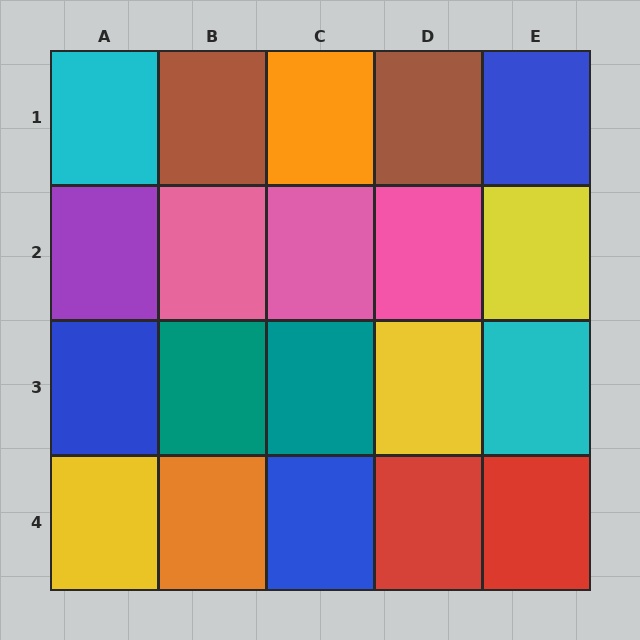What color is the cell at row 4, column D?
Red.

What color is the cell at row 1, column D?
Brown.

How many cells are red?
2 cells are red.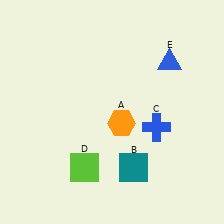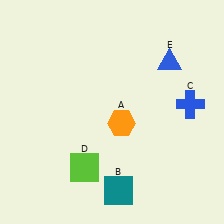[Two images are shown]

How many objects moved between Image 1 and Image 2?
2 objects moved between the two images.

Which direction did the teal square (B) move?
The teal square (B) moved down.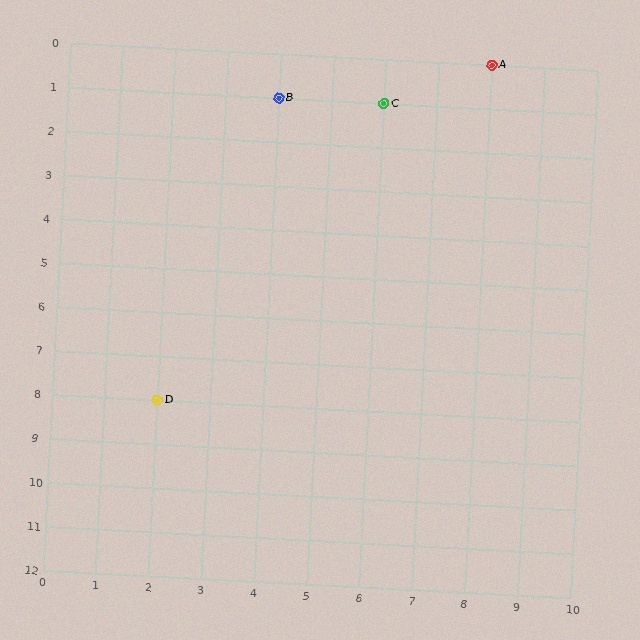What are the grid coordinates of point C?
Point C is at grid coordinates (6, 1).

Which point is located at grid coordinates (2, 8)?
Point D is at (2, 8).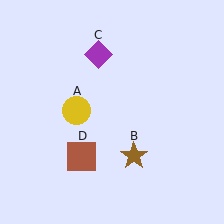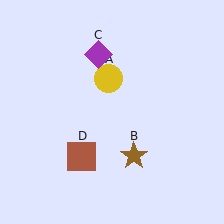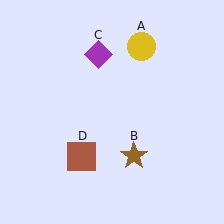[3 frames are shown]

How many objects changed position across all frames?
1 object changed position: yellow circle (object A).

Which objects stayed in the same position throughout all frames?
Brown star (object B) and purple diamond (object C) and brown square (object D) remained stationary.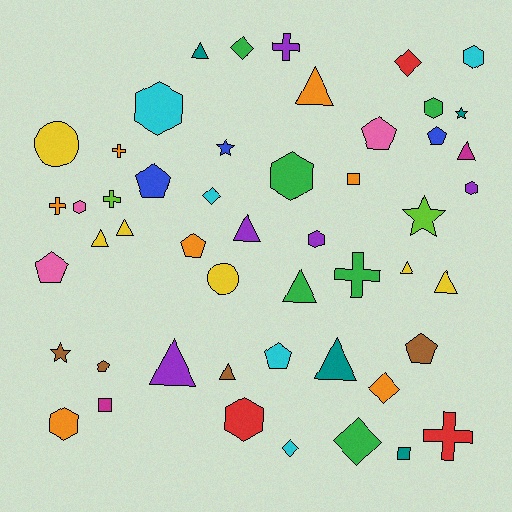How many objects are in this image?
There are 50 objects.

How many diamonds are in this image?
There are 6 diamonds.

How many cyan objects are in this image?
There are 5 cyan objects.